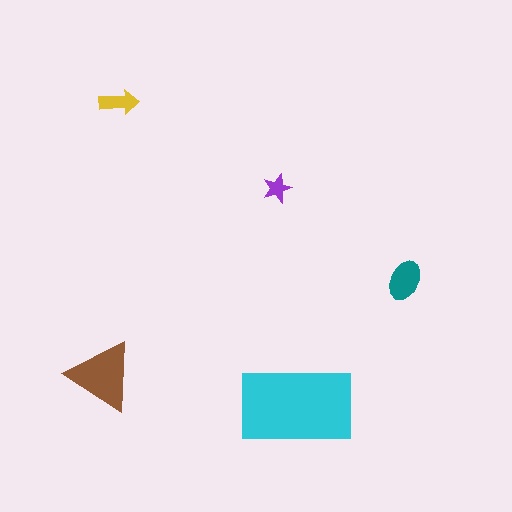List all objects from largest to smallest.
The cyan rectangle, the brown triangle, the teal ellipse, the yellow arrow, the purple star.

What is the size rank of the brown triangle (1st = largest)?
2nd.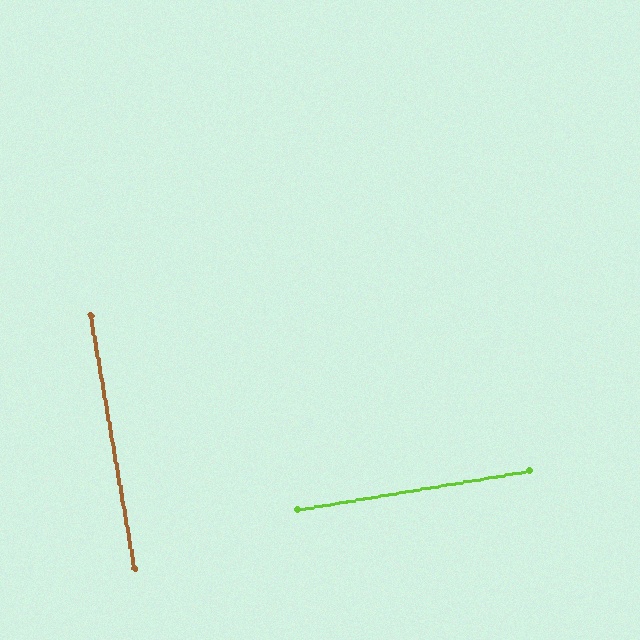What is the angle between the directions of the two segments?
Approximately 90 degrees.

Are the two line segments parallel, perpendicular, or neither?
Perpendicular — they meet at approximately 90°.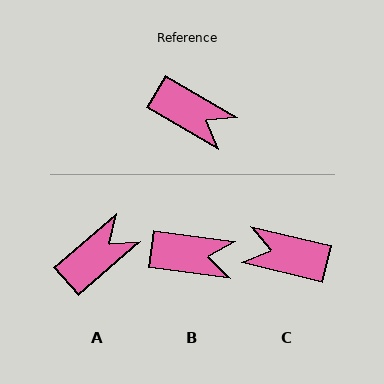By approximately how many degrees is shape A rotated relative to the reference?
Approximately 72 degrees counter-clockwise.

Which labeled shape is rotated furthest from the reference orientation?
C, about 163 degrees away.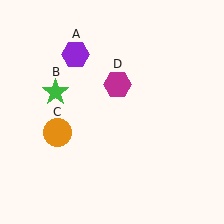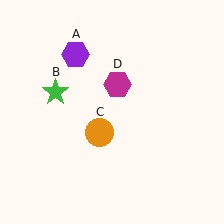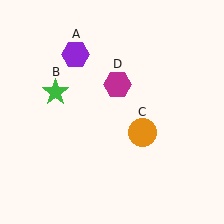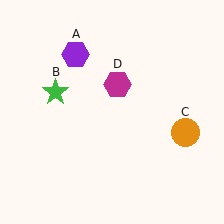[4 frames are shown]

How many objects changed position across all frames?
1 object changed position: orange circle (object C).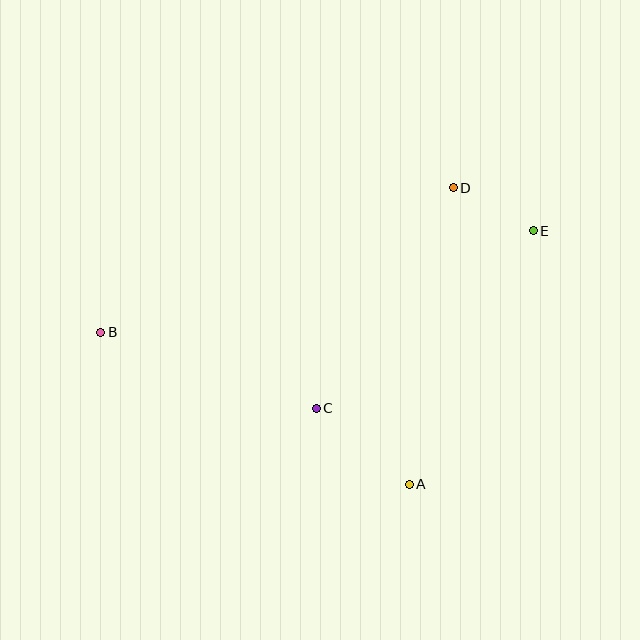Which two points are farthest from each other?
Points B and E are farthest from each other.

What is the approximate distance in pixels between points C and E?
The distance between C and E is approximately 280 pixels.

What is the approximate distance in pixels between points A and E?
The distance between A and E is approximately 282 pixels.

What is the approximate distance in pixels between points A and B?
The distance between A and B is approximately 344 pixels.